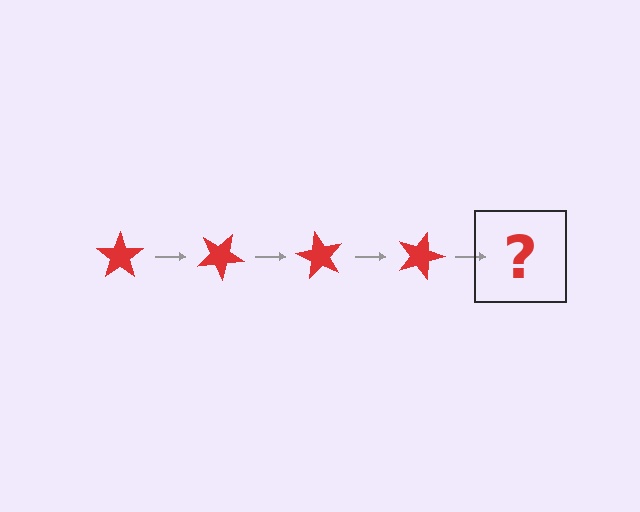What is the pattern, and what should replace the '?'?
The pattern is that the star rotates 30 degrees each step. The '?' should be a red star rotated 120 degrees.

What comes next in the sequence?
The next element should be a red star rotated 120 degrees.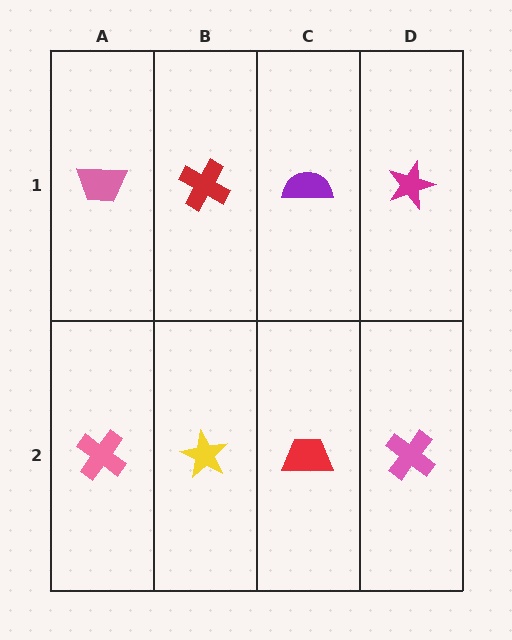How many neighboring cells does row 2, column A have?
2.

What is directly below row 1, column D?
A pink cross.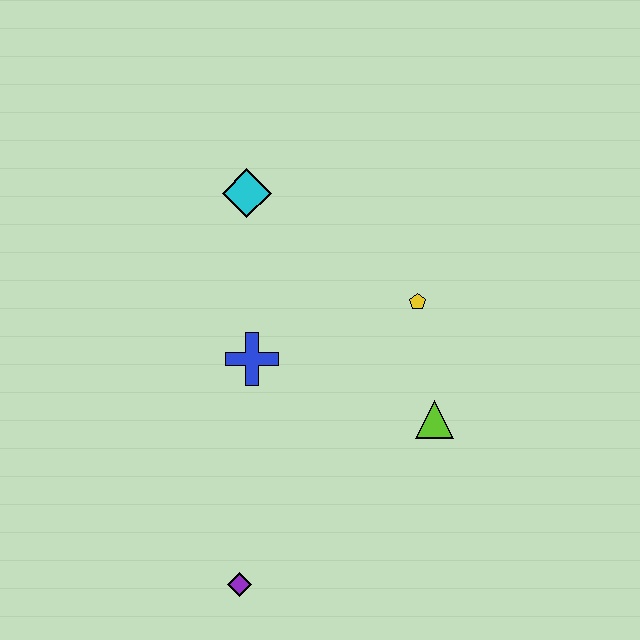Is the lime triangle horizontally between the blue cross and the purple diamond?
No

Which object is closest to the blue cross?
The cyan diamond is closest to the blue cross.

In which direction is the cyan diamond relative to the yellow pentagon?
The cyan diamond is to the left of the yellow pentagon.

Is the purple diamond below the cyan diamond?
Yes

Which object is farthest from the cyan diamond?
The purple diamond is farthest from the cyan diamond.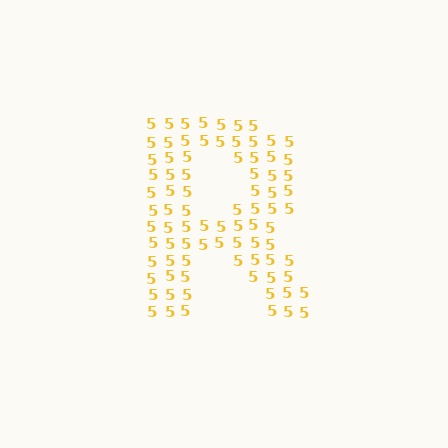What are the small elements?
The small elements are digit 5's.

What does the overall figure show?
The overall figure shows the letter R.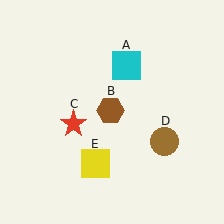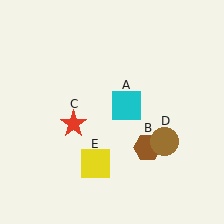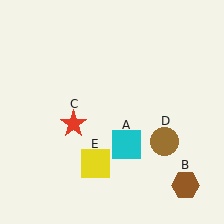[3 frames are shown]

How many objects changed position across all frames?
2 objects changed position: cyan square (object A), brown hexagon (object B).